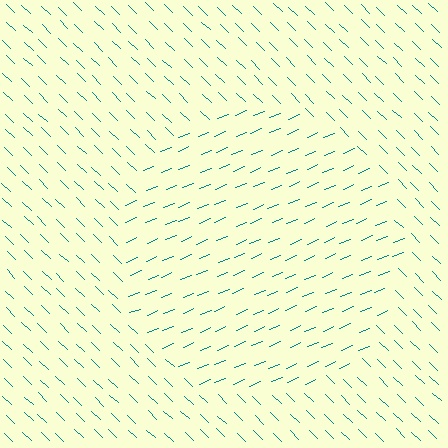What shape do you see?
I see a circle.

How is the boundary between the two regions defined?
The boundary is defined purely by a change in line orientation (approximately 67 degrees difference). All lines are the same color and thickness.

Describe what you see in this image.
The image is filled with small teal line segments. A circle region in the image has lines oriented differently from the surrounding lines, creating a visible texture boundary.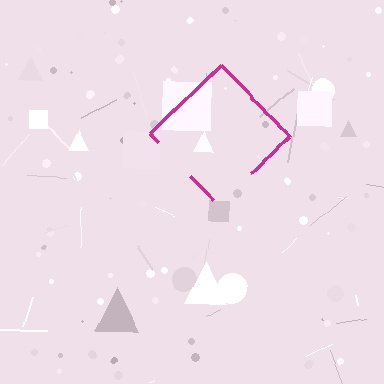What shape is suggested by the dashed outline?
The dashed outline suggests a diamond.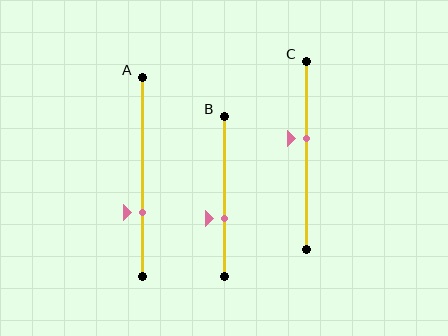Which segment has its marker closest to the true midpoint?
Segment C has its marker closest to the true midpoint.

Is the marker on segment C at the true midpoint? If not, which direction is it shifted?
No, the marker on segment C is shifted upward by about 9% of the segment length.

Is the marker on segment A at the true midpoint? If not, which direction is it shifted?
No, the marker on segment A is shifted downward by about 18% of the segment length.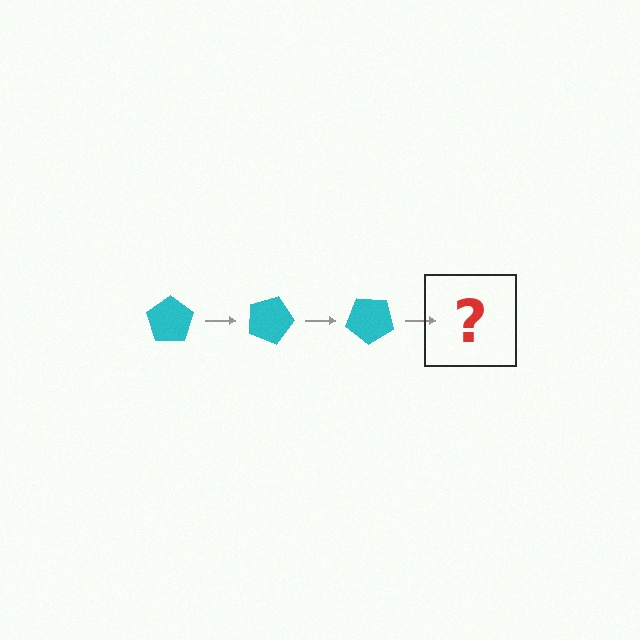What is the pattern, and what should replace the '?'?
The pattern is that the pentagon rotates 20 degrees each step. The '?' should be a cyan pentagon rotated 60 degrees.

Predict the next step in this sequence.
The next step is a cyan pentagon rotated 60 degrees.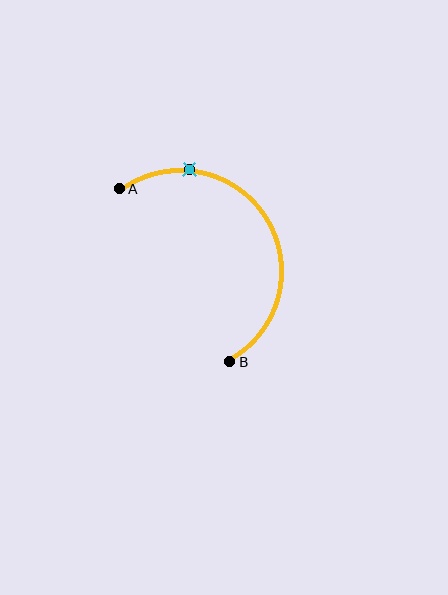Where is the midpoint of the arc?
The arc midpoint is the point on the curve farthest from the straight line joining A and B. It sits to the right of that line.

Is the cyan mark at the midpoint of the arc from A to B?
No. The cyan mark lies on the arc but is closer to endpoint A. The arc midpoint would be at the point on the curve equidistant along the arc from both A and B.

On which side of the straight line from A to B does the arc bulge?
The arc bulges to the right of the straight line connecting A and B.